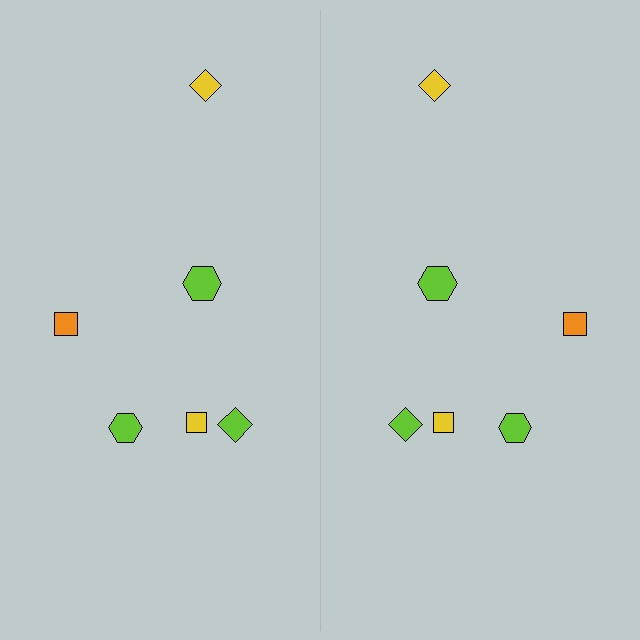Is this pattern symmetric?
Yes, this pattern has bilateral (reflection) symmetry.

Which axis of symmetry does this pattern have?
The pattern has a vertical axis of symmetry running through the center of the image.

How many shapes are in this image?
There are 12 shapes in this image.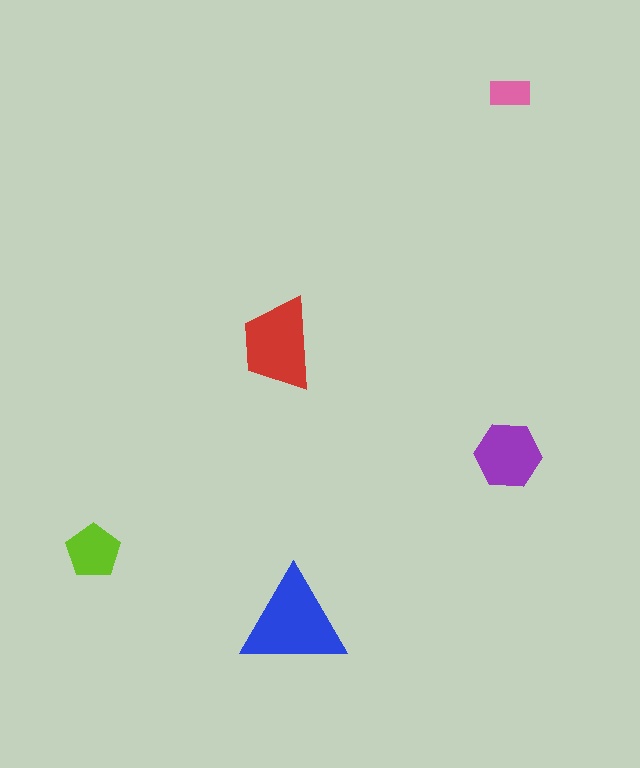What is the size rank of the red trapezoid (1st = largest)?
2nd.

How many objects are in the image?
There are 5 objects in the image.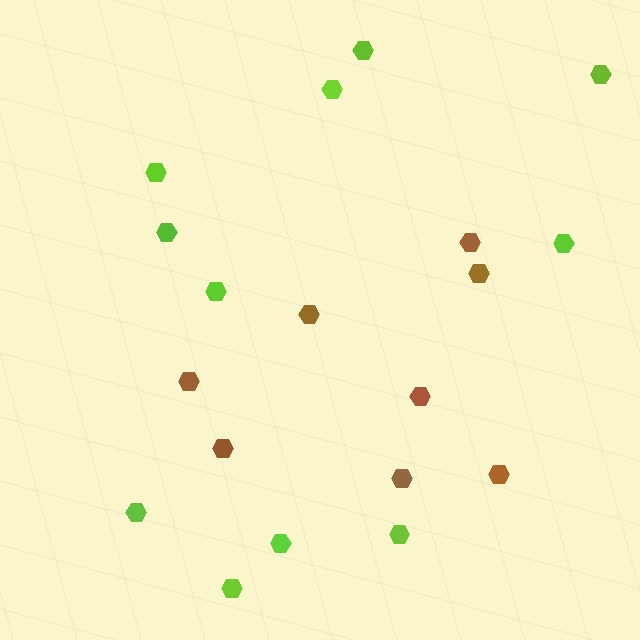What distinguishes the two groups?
There are 2 groups: one group of lime hexagons (11) and one group of brown hexagons (8).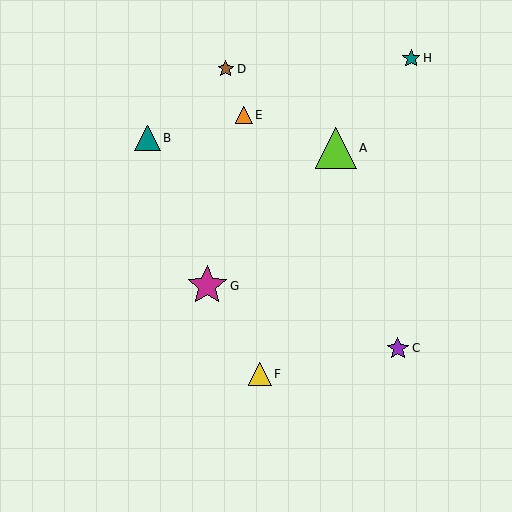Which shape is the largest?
The lime triangle (labeled A) is the largest.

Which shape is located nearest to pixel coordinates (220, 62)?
The brown star (labeled D) at (226, 69) is nearest to that location.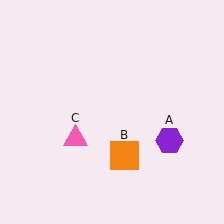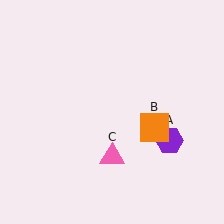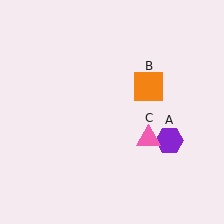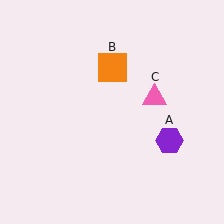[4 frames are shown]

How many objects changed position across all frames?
2 objects changed position: orange square (object B), pink triangle (object C).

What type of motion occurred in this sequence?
The orange square (object B), pink triangle (object C) rotated counterclockwise around the center of the scene.